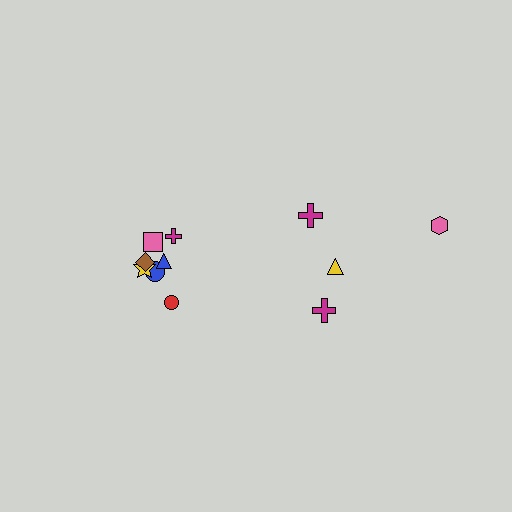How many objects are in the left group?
There are 7 objects.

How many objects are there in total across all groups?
There are 11 objects.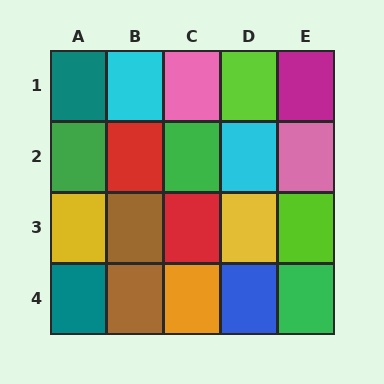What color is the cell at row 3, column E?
Lime.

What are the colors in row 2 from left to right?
Green, red, green, cyan, pink.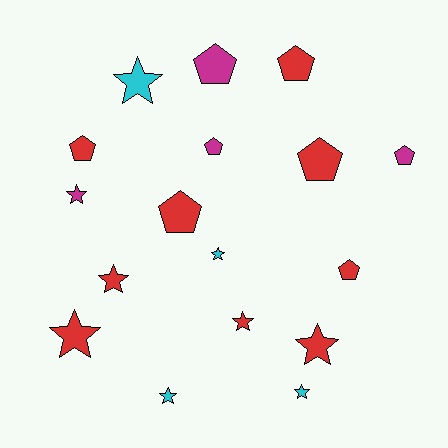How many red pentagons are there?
There are 5 red pentagons.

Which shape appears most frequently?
Star, with 9 objects.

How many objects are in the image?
There are 17 objects.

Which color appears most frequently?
Red, with 9 objects.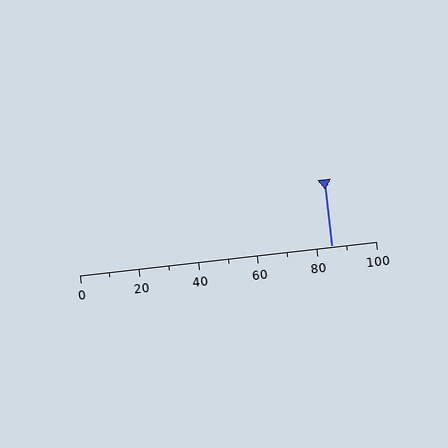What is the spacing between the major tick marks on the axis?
The major ticks are spaced 20 apart.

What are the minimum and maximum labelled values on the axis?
The axis runs from 0 to 100.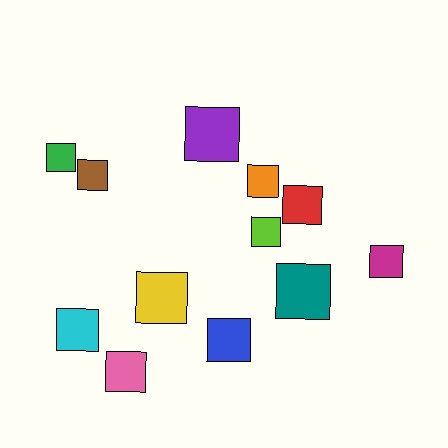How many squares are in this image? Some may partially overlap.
There are 12 squares.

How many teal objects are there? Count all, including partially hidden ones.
There is 1 teal object.